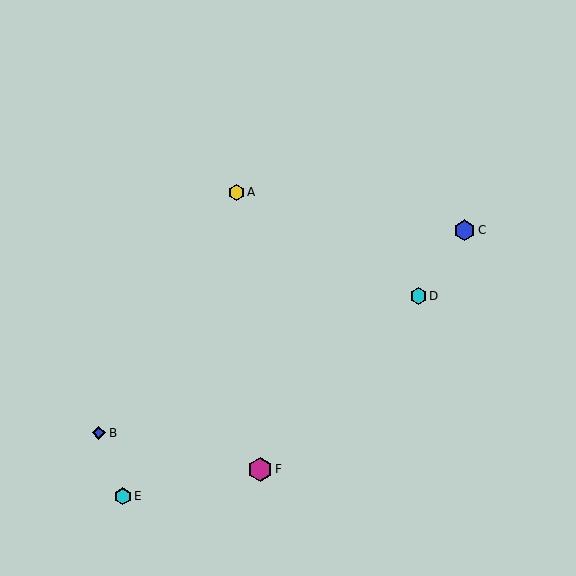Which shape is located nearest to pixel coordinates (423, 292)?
The cyan hexagon (labeled D) at (418, 296) is nearest to that location.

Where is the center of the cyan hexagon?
The center of the cyan hexagon is at (123, 496).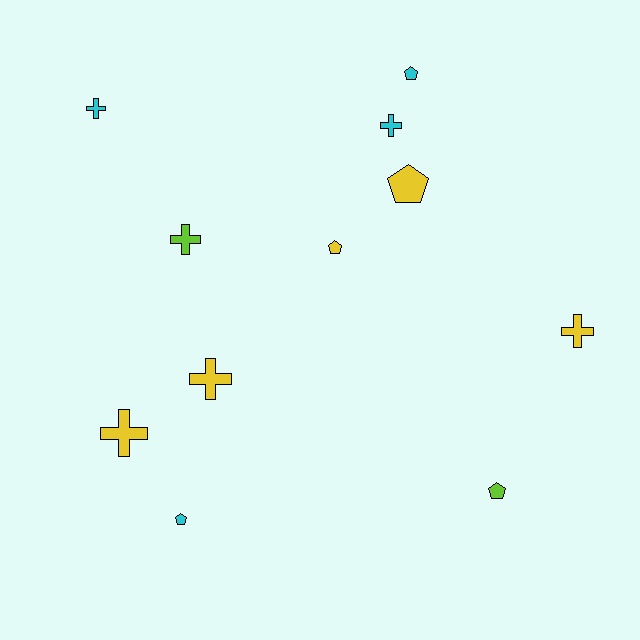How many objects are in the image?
There are 11 objects.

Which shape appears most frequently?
Cross, with 6 objects.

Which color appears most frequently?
Yellow, with 5 objects.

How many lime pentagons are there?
There is 1 lime pentagon.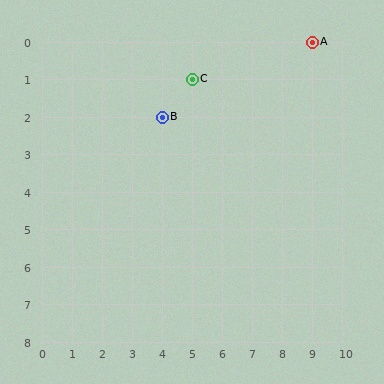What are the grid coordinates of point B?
Point B is at grid coordinates (4, 2).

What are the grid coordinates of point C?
Point C is at grid coordinates (5, 1).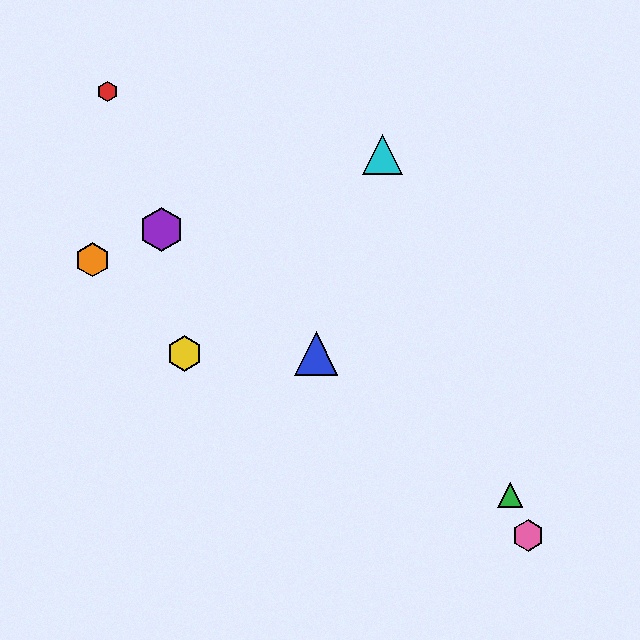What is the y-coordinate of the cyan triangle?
The cyan triangle is at y≈155.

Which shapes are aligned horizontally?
The blue triangle, the yellow hexagon are aligned horizontally.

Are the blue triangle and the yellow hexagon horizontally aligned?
Yes, both are at y≈354.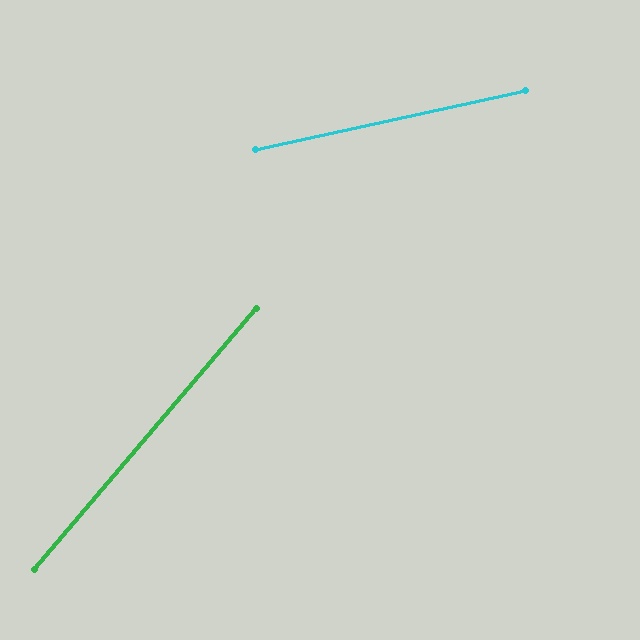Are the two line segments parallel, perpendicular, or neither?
Neither parallel nor perpendicular — they differ by about 37°.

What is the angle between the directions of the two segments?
Approximately 37 degrees.